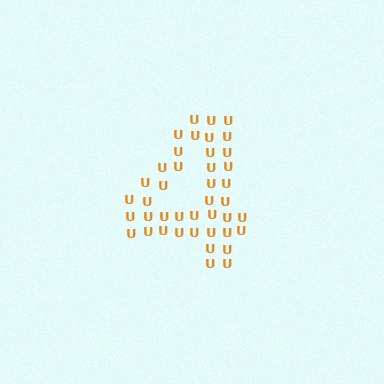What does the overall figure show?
The overall figure shows the digit 4.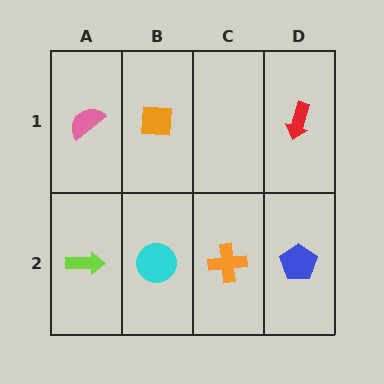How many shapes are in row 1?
3 shapes.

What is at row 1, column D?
A red arrow.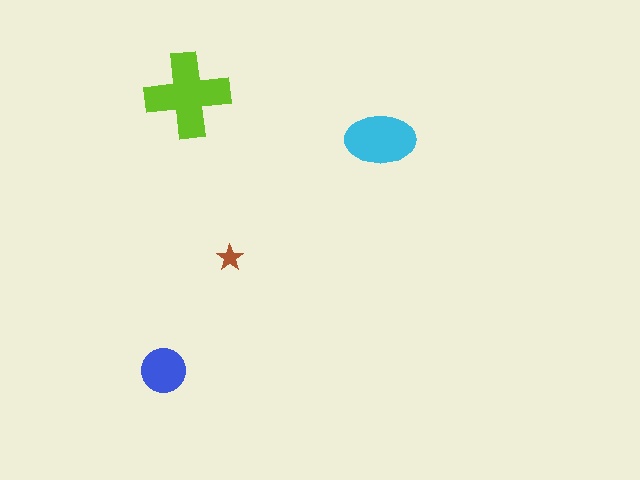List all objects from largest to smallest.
The lime cross, the cyan ellipse, the blue circle, the brown star.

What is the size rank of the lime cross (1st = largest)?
1st.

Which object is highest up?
The lime cross is topmost.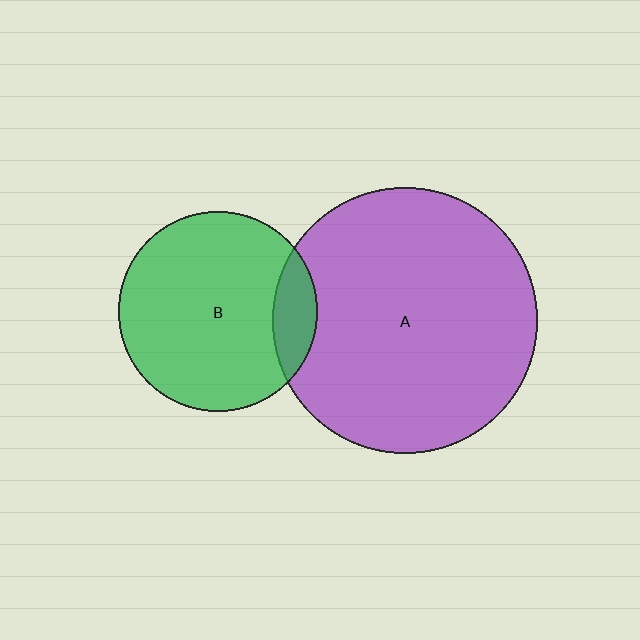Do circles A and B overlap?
Yes.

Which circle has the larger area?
Circle A (purple).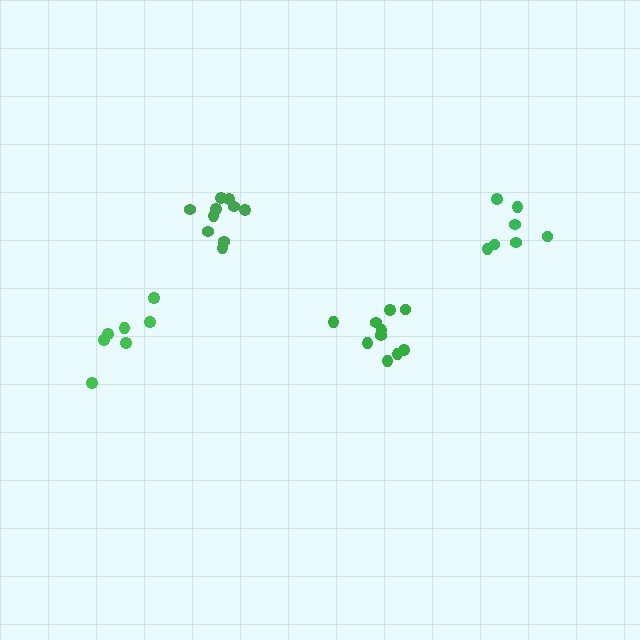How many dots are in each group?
Group 1: 10 dots, Group 2: 10 dots, Group 3: 7 dots, Group 4: 7 dots (34 total).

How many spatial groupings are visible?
There are 4 spatial groupings.